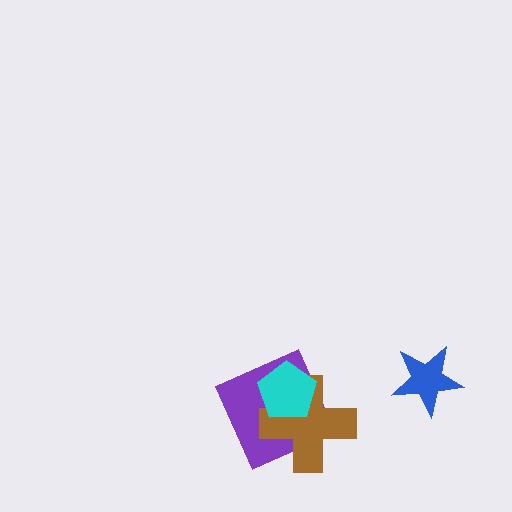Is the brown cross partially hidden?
Yes, it is partially covered by another shape.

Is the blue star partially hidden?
No, no other shape covers it.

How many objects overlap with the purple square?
2 objects overlap with the purple square.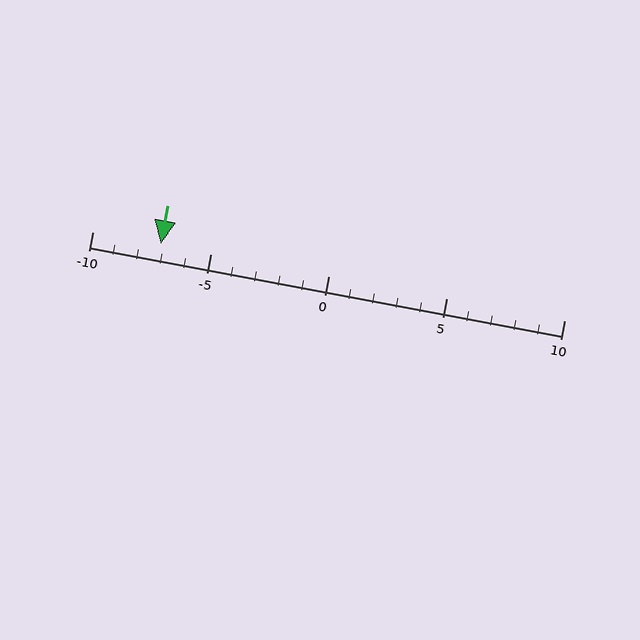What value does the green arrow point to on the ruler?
The green arrow points to approximately -7.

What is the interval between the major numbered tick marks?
The major tick marks are spaced 5 units apart.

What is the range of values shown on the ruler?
The ruler shows values from -10 to 10.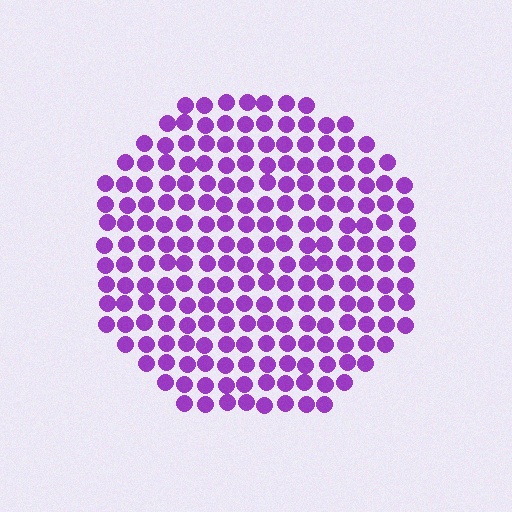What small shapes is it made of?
It is made of small circles.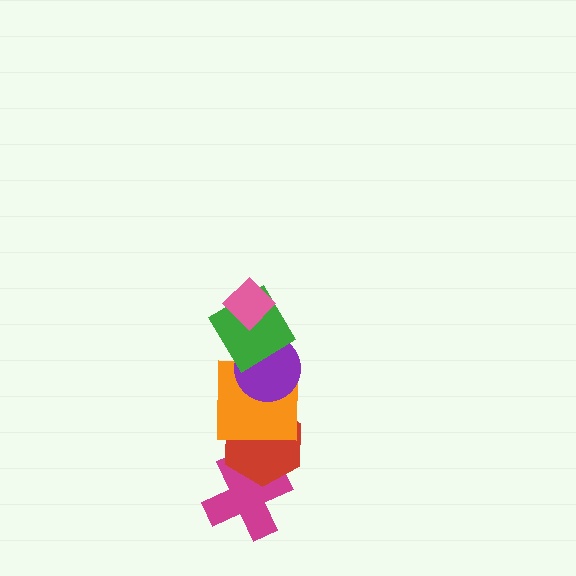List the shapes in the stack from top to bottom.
From top to bottom: the pink diamond, the green diamond, the purple circle, the orange square, the red hexagon, the magenta cross.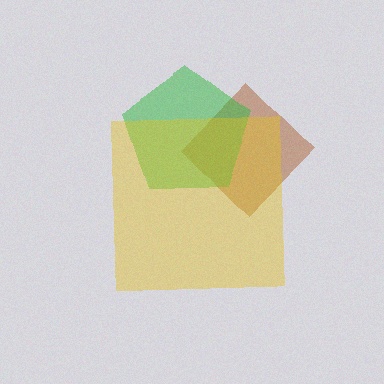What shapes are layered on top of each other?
The layered shapes are: a brown diamond, a green pentagon, a yellow square.